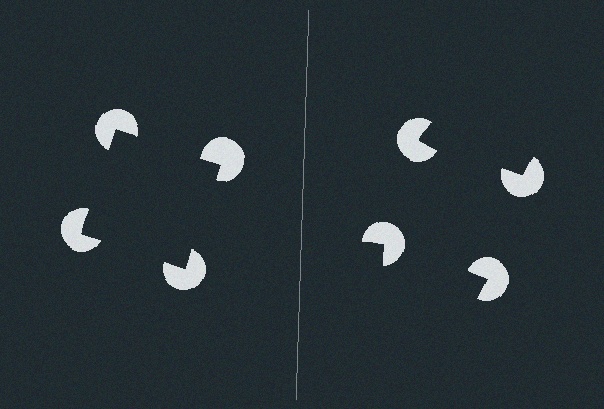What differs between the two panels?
The pac-man discs are positioned identically on both sides; only the wedge orientations differ. On the left they align to a square; on the right they are misaligned.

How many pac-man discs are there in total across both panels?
8 — 4 on each side.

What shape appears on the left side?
An illusory square.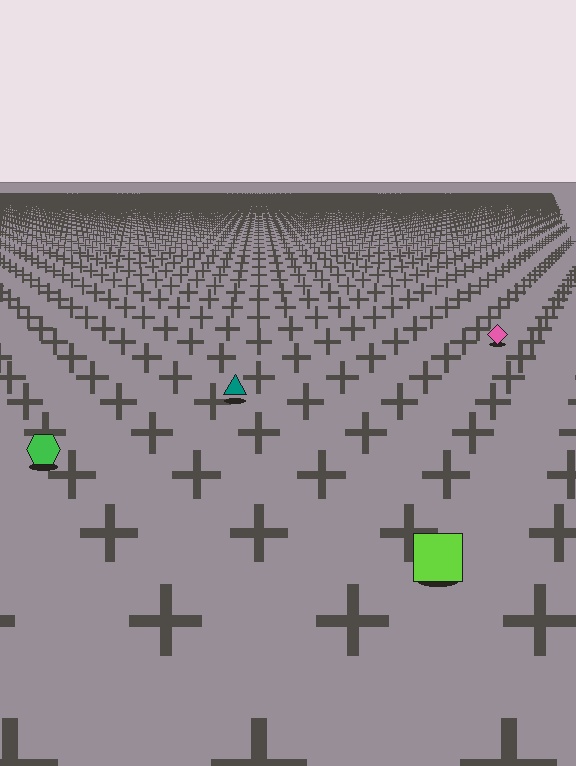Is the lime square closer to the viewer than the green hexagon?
Yes. The lime square is closer — you can tell from the texture gradient: the ground texture is coarser near it.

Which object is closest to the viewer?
The lime square is closest. The texture marks near it are larger and more spread out.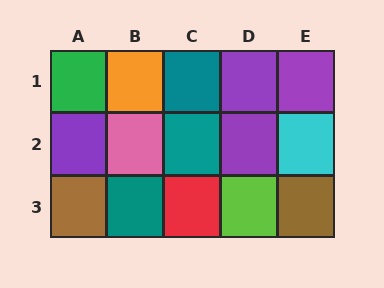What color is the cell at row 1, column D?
Purple.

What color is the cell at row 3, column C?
Red.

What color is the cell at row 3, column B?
Teal.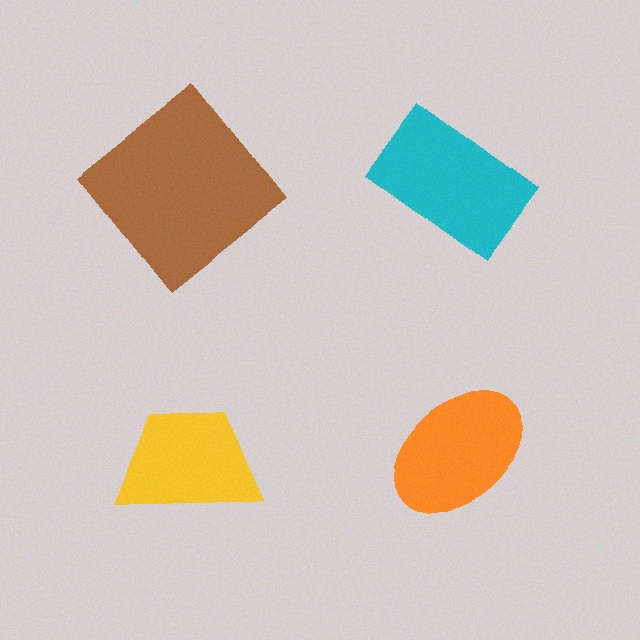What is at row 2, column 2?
An orange ellipse.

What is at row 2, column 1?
A yellow trapezoid.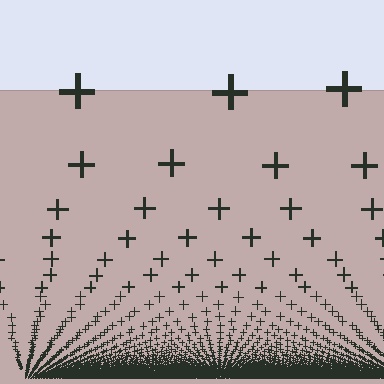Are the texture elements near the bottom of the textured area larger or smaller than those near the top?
Smaller. The gradient is inverted — elements near the bottom are smaller and denser.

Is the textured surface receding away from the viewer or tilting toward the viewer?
The surface appears to tilt toward the viewer. Texture elements get larger and sparser toward the top.